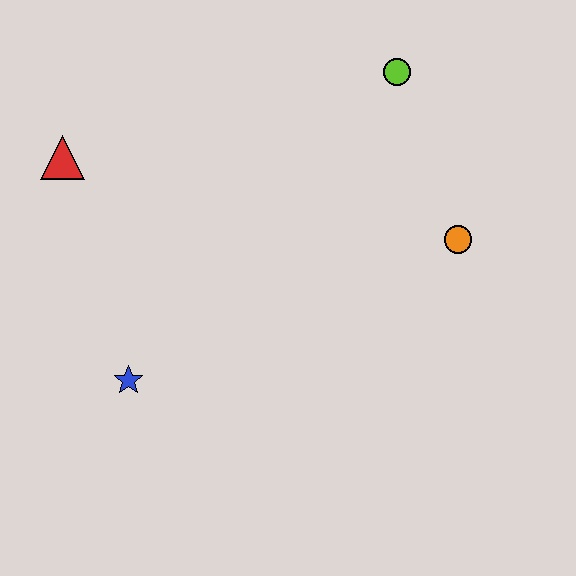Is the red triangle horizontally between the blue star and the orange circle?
No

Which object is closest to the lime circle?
The orange circle is closest to the lime circle.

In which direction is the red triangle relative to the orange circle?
The red triangle is to the left of the orange circle.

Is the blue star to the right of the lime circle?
No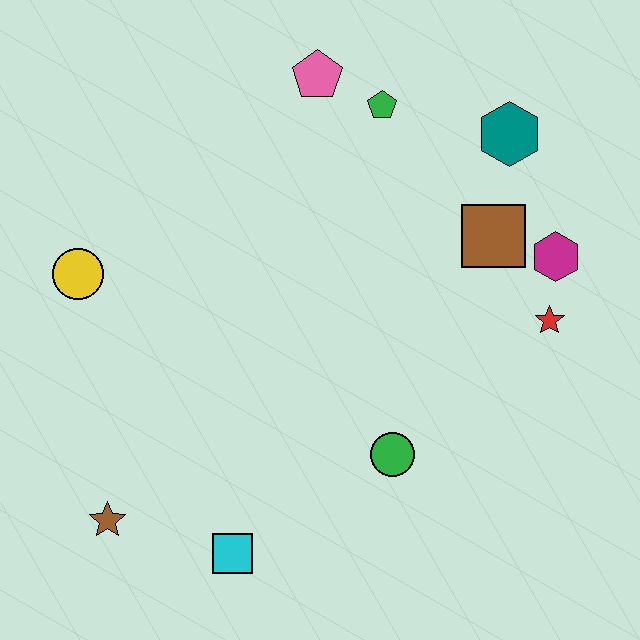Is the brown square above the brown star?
Yes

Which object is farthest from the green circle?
The pink pentagon is farthest from the green circle.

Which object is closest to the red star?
The magenta hexagon is closest to the red star.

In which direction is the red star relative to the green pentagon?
The red star is below the green pentagon.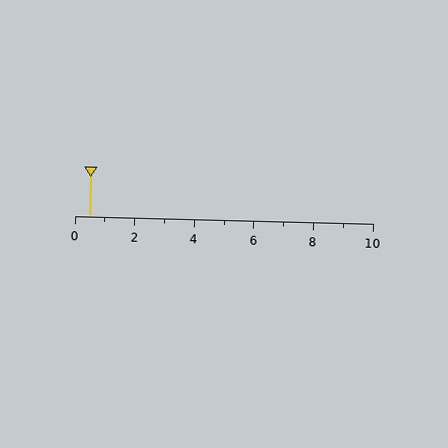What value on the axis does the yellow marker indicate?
The marker indicates approximately 0.5.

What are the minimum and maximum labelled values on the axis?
The axis runs from 0 to 10.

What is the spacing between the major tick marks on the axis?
The major ticks are spaced 2 apart.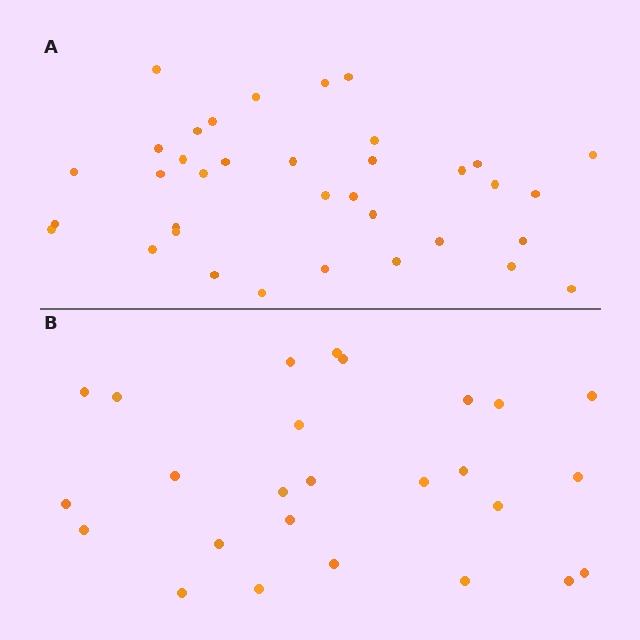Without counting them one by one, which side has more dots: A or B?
Region A (the top region) has more dots.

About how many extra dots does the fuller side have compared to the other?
Region A has roughly 10 or so more dots than region B.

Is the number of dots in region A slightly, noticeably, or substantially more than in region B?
Region A has noticeably more, but not dramatically so. The ratio is roughly 1.4 to 1.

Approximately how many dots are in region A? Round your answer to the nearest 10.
About 40 dots. (The exact count is 36, which rounds to 40.)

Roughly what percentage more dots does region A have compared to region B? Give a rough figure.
About 40% more.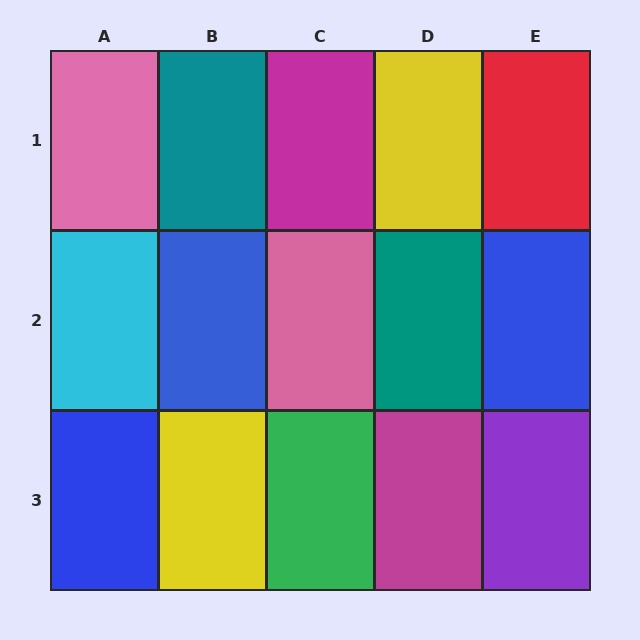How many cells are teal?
2 cells are teal.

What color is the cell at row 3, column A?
Blue.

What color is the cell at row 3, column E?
Purple.